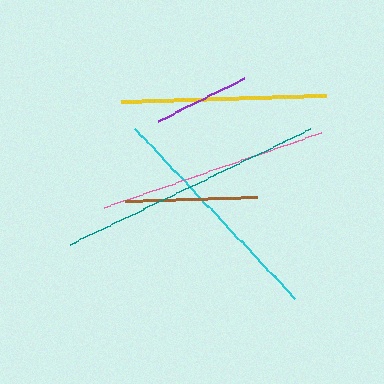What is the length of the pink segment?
The pink segment is approximately 229 pixels long.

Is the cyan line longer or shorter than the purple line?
The cyan line is longer than the purple line.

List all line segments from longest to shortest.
From longest to shortest: teal, cyan, pink, yellow, brown, purple.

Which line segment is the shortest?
The purple line is the shortest at approximately 96 pixels.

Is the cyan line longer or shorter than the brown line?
The cyan line is longer than the brown line.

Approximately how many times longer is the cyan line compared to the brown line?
The cyan line is approximately 1.8 times the length of the brown line.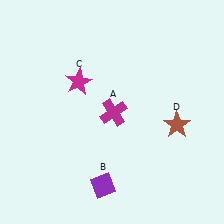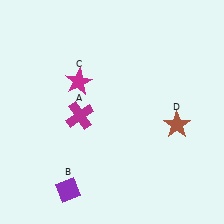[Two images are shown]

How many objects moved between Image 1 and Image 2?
2 objects moved between the two images.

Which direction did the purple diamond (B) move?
The purple diamond (B) moved left.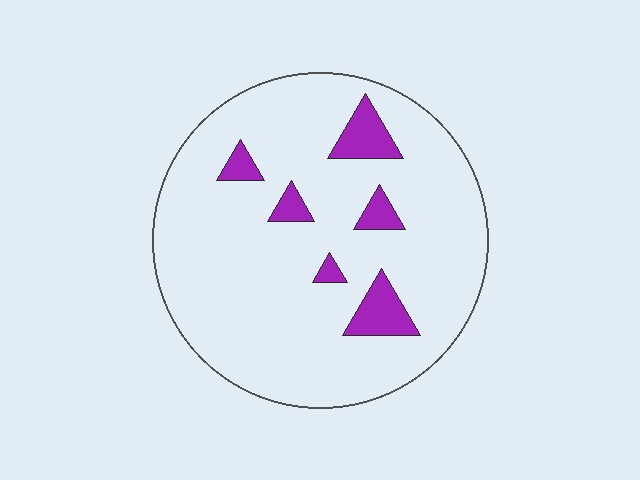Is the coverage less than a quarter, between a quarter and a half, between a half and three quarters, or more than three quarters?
Less than a quarter.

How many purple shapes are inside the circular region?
6.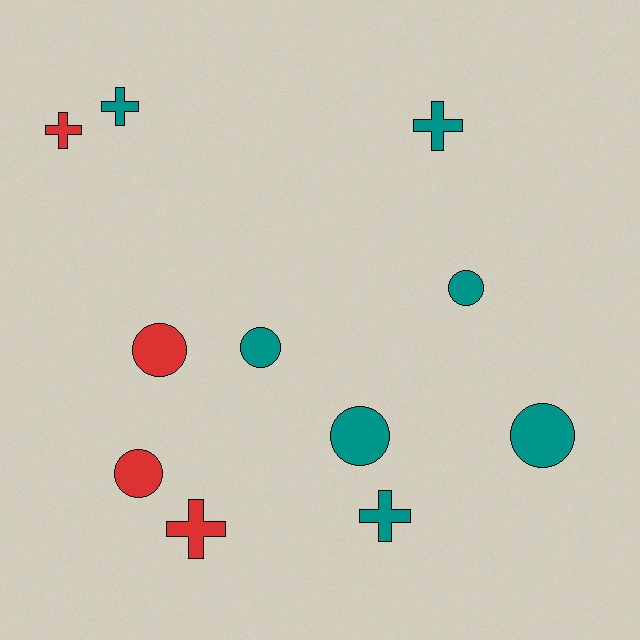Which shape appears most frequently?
Circle, with 6 objects.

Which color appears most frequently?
Teal, with 7 objects.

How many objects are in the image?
There are 11 objects.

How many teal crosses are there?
There are 3 teal crosses.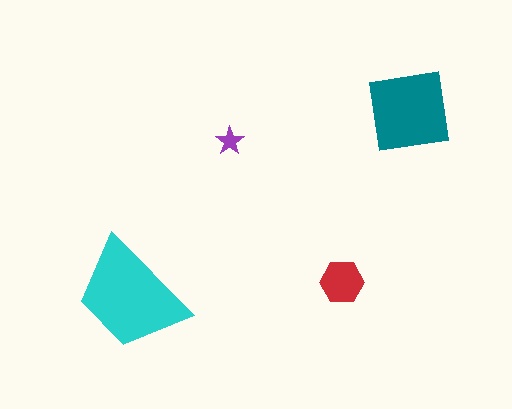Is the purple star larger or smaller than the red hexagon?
Smaller.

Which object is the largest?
The cyan trapezoid.